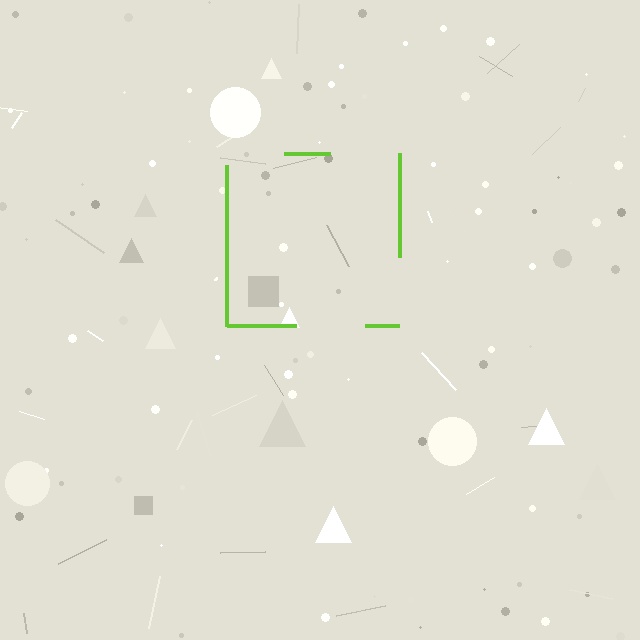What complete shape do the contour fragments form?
The contour fragments form a square.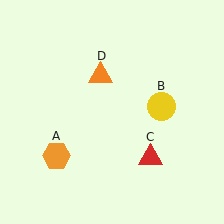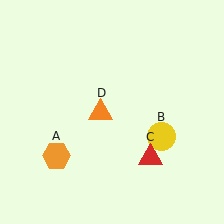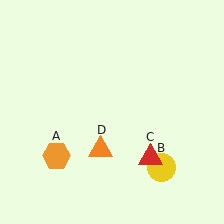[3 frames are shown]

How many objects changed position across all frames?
2 objects changed position: yellow circle (object B), orange triangle (object D).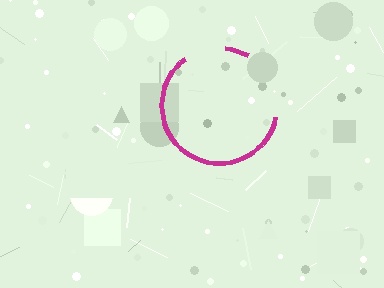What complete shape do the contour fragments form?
The contour fragments form a circle.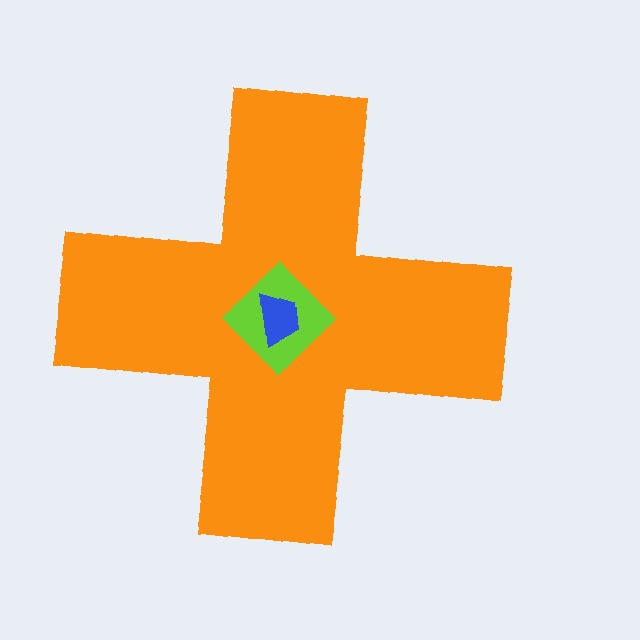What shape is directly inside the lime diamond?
The blue trapezoid.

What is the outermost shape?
The orange cross.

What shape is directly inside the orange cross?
The lime diamond.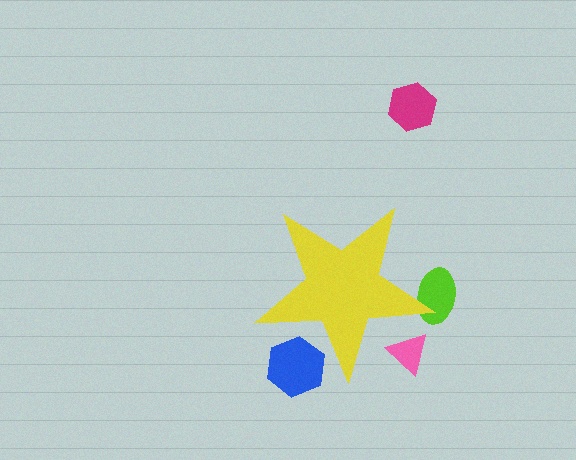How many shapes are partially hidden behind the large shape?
3 shapes are partially hidden.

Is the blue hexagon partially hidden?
Yes, the blue hexagon is partially hidden behind the yellow star.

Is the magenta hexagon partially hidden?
No, the magenta hexagon is fully visible.